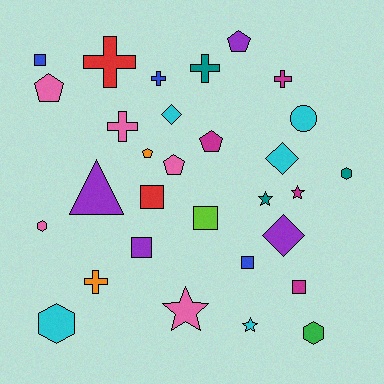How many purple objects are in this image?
There are 4 purple objects.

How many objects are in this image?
There are 30 objects.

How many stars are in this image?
There are 4 stars.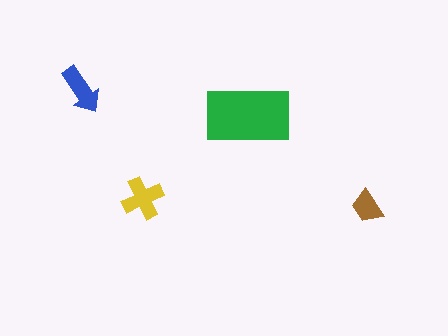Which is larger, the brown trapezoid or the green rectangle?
The green rectangle.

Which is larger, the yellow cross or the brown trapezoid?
The yellow cross.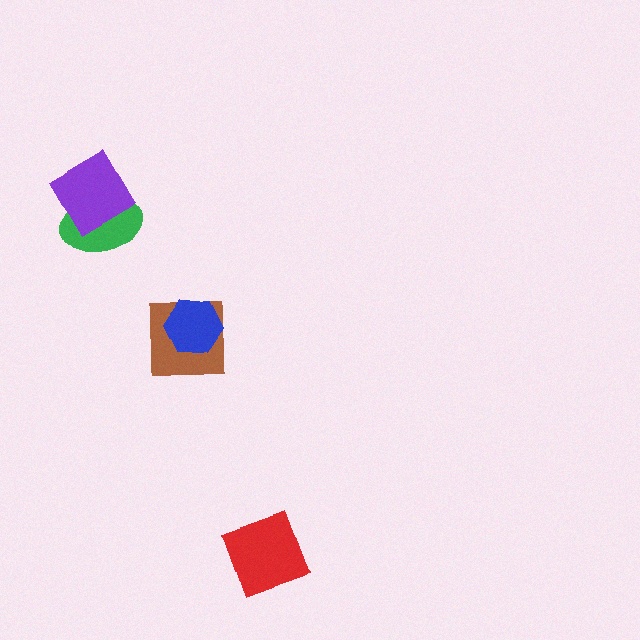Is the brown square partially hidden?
Yes, it is partially covered by another shape.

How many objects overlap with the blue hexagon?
1 object overlaps with the blue hexagon.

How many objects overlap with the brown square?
1 object overlaps with the brown square.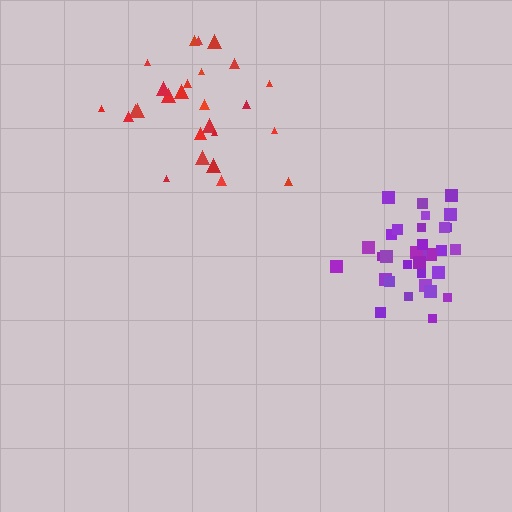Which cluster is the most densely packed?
Purple.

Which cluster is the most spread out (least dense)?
Red.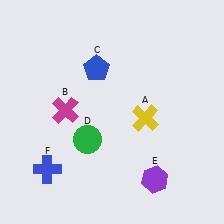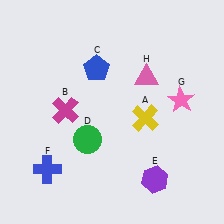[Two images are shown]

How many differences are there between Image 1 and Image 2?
There are 2 differences between the two images.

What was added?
A pink star (G), a pink triangle (H) were added in Image 2.